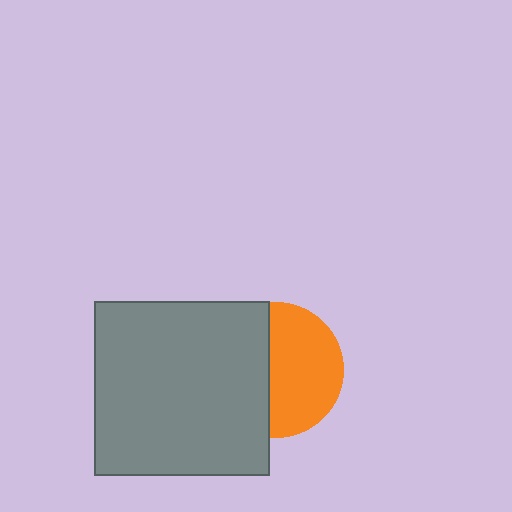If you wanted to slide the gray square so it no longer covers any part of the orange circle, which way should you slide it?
Slide it left — that is the most direct way to separate the two shapes.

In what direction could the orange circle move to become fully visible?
The orange circle could move right. That would shift it out from behind the gray square entirely.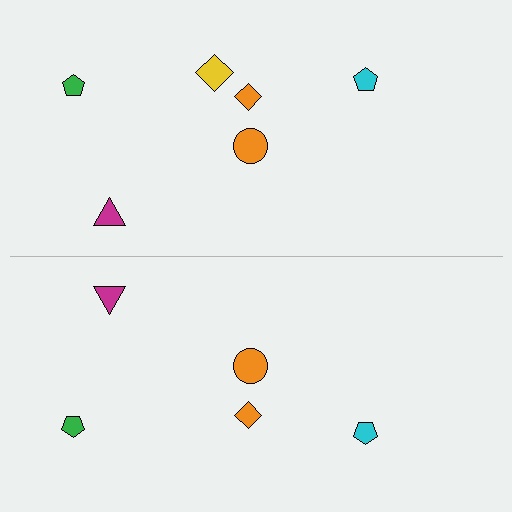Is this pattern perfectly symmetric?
No, the pattern is not perfectly symmetric. A yellow diamond is missing from the bottom side.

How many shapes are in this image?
There are 11 shapes in this image.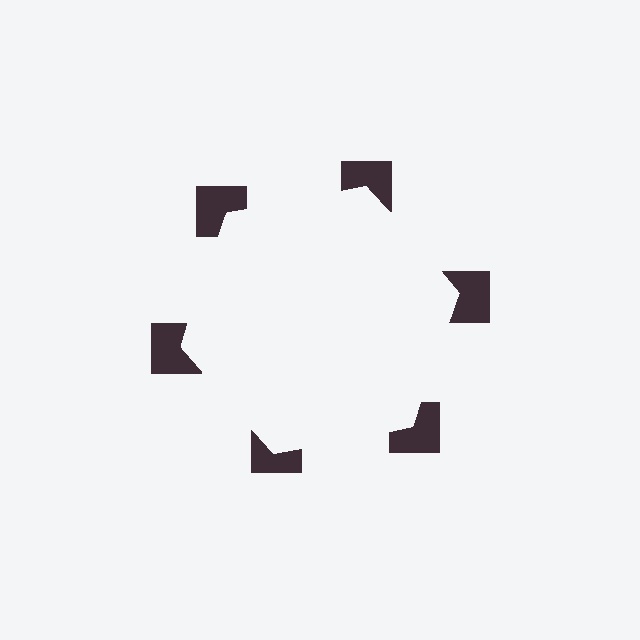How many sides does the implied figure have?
6 sides.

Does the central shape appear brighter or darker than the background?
It typically appears slightly brighter than the background, even though no actual brightness change is drawn.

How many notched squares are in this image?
There are 6 — one at each vertex of the illusory hexagon.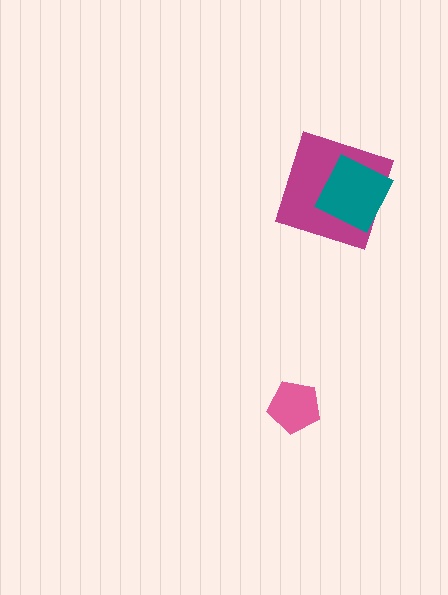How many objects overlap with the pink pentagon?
0 objects overlap with the pink pentagon.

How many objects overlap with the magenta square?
1 object overlaps with the magenta square.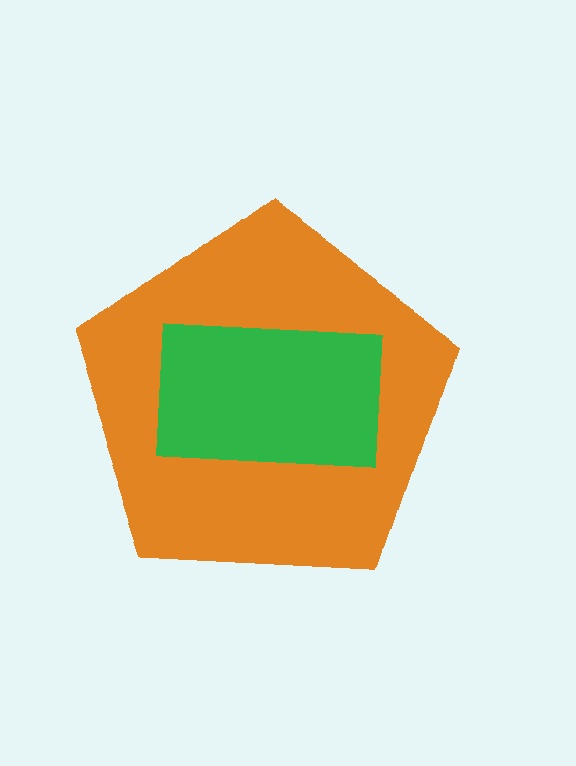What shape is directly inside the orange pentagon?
The green rectangle.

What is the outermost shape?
The orange pentagon.